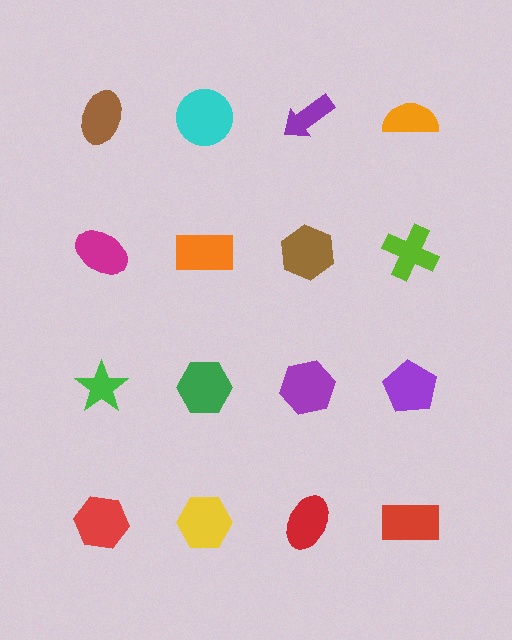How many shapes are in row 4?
4 shapes.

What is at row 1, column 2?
A cyan circle.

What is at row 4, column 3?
A red ellipse.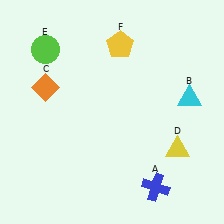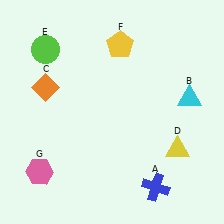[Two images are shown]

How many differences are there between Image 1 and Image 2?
There is 1 difference between the two images.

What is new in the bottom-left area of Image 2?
A pink hexagon (G) was added in the bottom-left area of Image 2.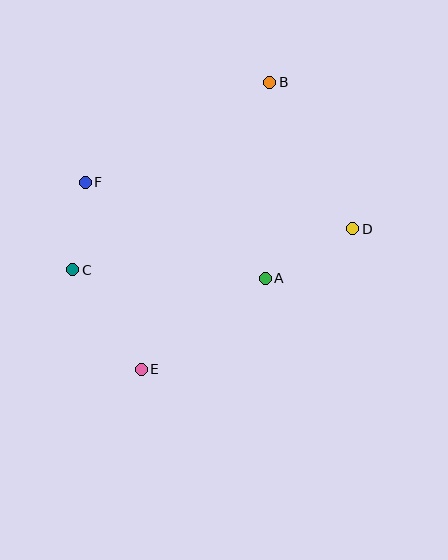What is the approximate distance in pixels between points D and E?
The distance between D and E is approximately 254 pixels.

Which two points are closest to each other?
Points C and F are closest to each other.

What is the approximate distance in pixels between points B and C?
The distance between B and C is approximately 272 pixels.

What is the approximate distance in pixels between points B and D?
The distance between B and D is approximately 168 pixels.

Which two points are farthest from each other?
Points B and E are farthest from each other.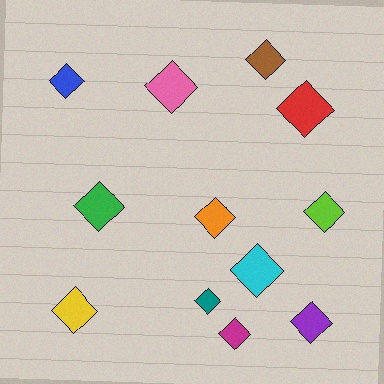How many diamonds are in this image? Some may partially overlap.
There are 12 diamonds.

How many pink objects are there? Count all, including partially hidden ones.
There is 1 pink object.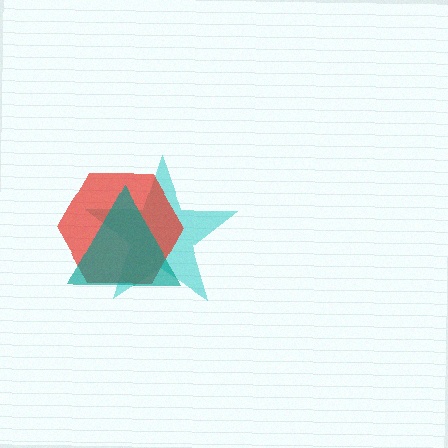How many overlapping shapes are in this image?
There are 3 overlapping shapes in the image.